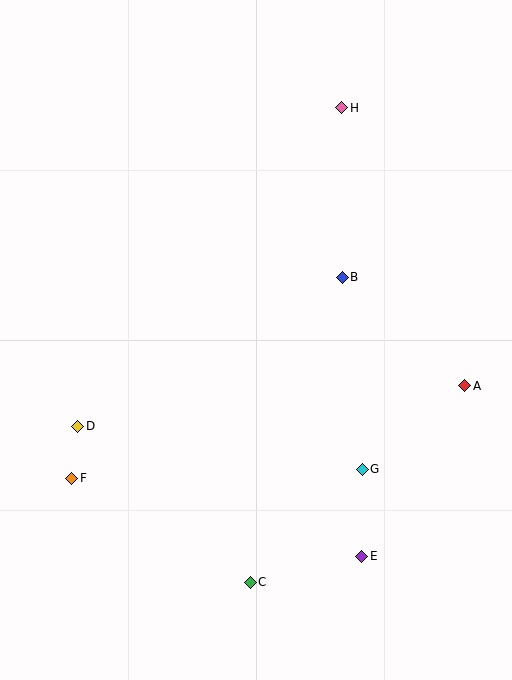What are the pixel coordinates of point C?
Point C is at (250, 582).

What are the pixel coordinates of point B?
Point B is at (342, 277).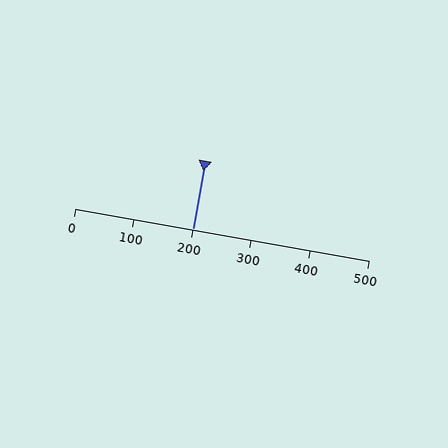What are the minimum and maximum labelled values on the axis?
The axis runs from 0 to 500.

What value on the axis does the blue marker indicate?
The marker indicates approximately 200.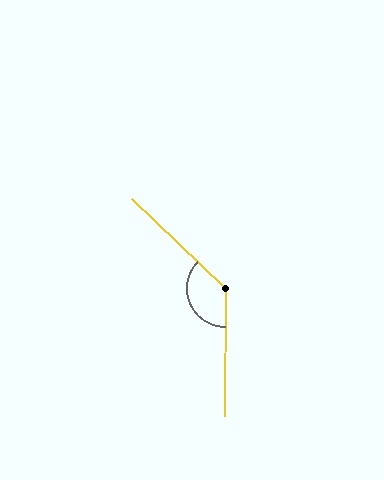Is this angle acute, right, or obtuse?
It is obtuse.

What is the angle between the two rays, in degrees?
Approximately 133 degrees.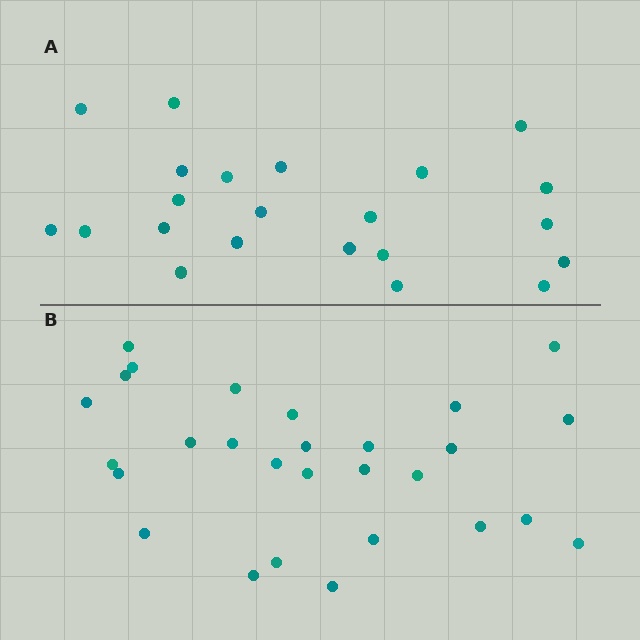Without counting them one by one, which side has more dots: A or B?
Region B (the bottom region) has more dots.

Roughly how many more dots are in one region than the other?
Region B has about 6 more dots than region A.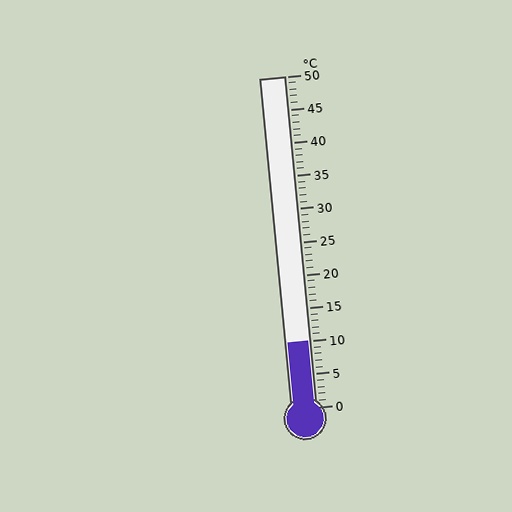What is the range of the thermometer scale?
The thermometer scale ranges from 0°C to 50°C.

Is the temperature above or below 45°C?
The temperature is below 45°C.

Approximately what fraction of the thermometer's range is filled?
The thermometer is filled to approximately 20% of its range.